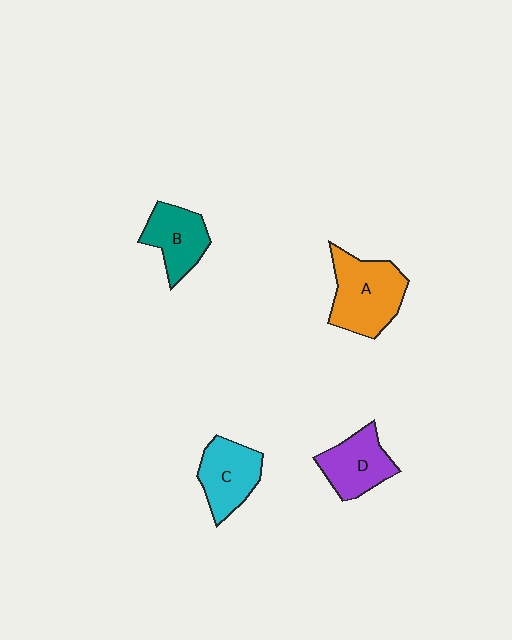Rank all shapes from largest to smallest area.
From largest to smallest: A (orange), C (cyan), D (purple), B (teal).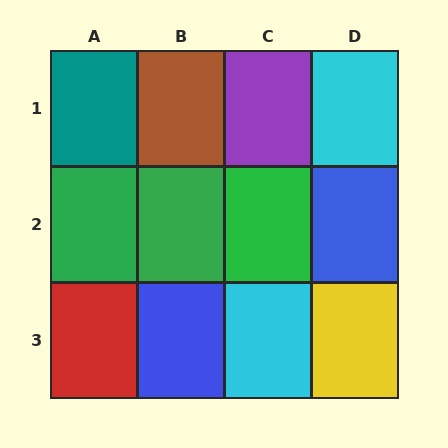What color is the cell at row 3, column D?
Yellow.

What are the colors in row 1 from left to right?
Teal, brown, purple, cyan.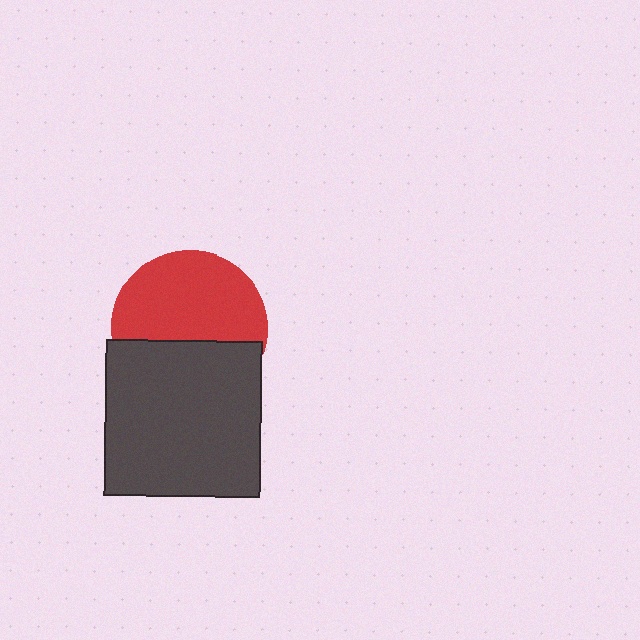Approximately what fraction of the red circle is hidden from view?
Roughly 41% of the red circle is hidden behind the dark gray square.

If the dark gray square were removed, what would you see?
You would see the complete red circle.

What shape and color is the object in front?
The object in front is a dark gray square.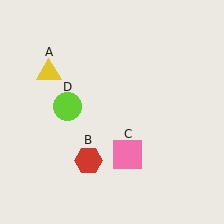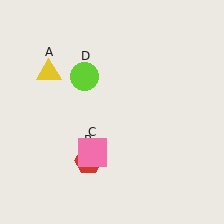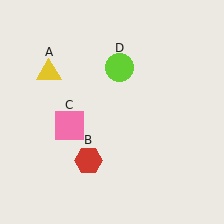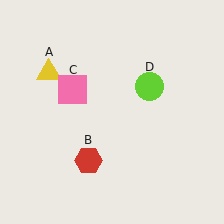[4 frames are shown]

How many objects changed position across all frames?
2 objects changed position: pink square (object C), lime circle (object D).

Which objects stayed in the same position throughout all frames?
Yellow triangle (object A) and red hexagon (object B) remained stationary.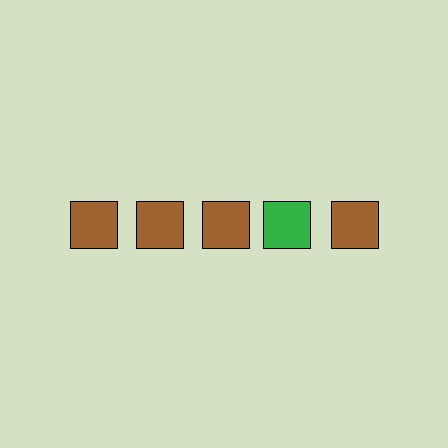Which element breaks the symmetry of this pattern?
The green square in the top row, second from right column breaks the symmetry. All other shapes are brown squares.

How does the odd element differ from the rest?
It has a different color: green instead of brown.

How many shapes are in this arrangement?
There are 5 shapes arranged in a grid pattern.